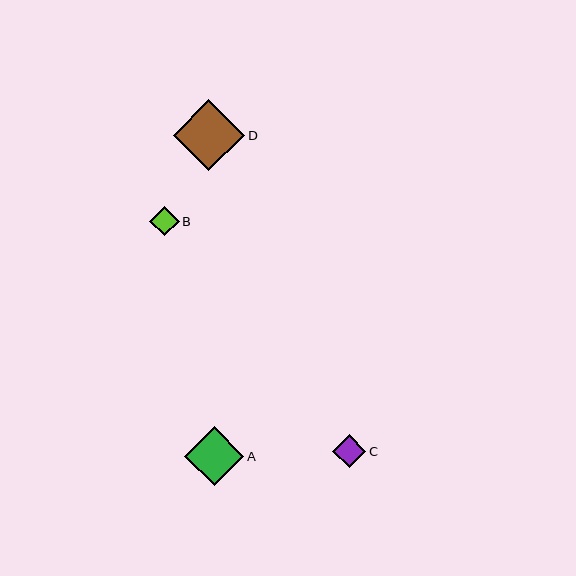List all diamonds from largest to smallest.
From largest to smallest: D, A, C, B.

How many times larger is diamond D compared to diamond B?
Diamond D is approximately 2.4 times the size of diamond B.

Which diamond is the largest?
Diamond D is the largest with a size of approximately 72 pixels.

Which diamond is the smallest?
Diamond B is the smallest with a size of approximately 29 pixels.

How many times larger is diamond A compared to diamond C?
Diamond A is approximately 1.8 times the size of diamond C.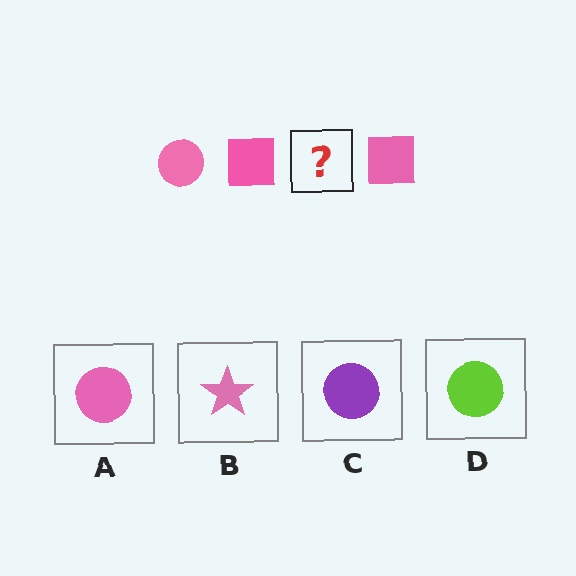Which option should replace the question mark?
Option A.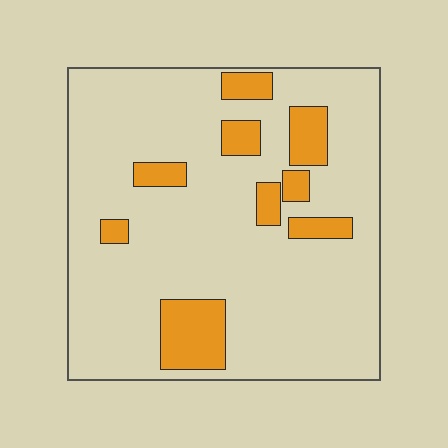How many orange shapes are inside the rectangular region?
9.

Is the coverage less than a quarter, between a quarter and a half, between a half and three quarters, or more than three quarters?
Less than a quarter.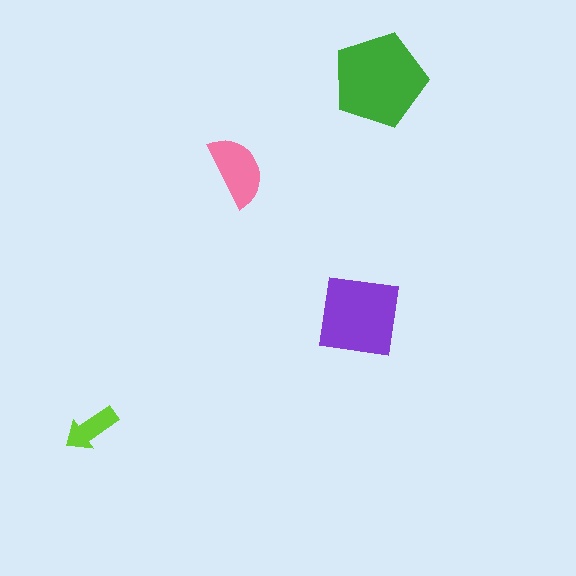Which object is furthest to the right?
The green pentagon is rightmost.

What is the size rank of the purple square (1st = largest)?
2nd.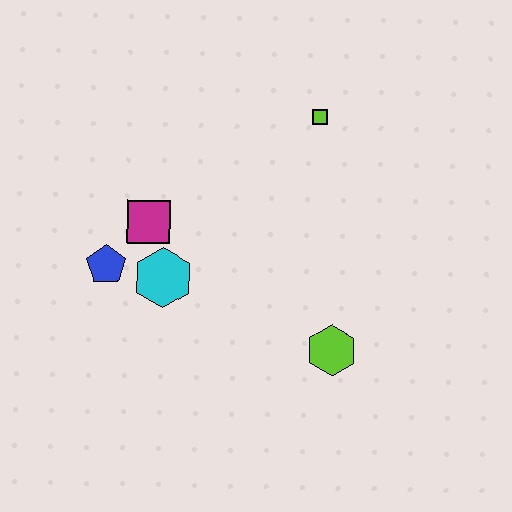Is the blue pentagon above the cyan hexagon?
Yes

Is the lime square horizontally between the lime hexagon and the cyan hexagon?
Yes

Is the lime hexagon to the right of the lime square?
Yes